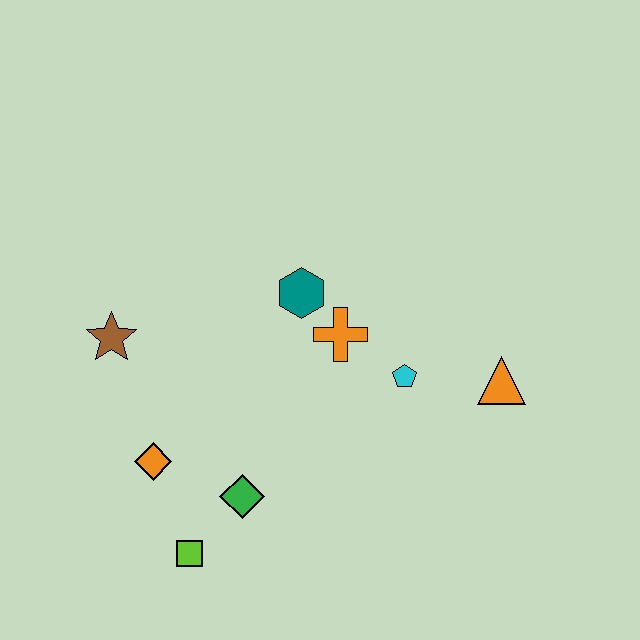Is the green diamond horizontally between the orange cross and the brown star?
Yes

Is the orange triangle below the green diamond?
No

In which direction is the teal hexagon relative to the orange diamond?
The teal hexagon is above the orange diamond.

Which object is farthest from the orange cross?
The lime square is farthest from the orange cross.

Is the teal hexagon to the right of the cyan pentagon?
No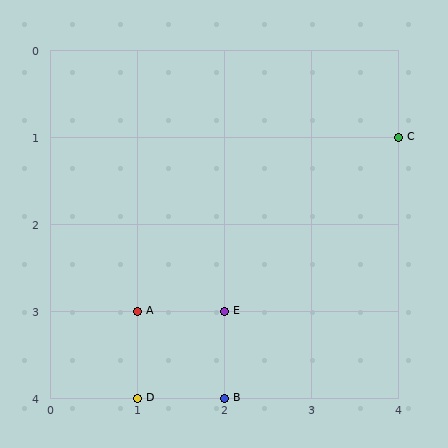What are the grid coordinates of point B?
Point B is at grid coordinates (2, 4).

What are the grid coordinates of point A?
Point A is at grid coordinates (1, 3).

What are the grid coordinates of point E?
Point E is at grid coordinates (2, 3).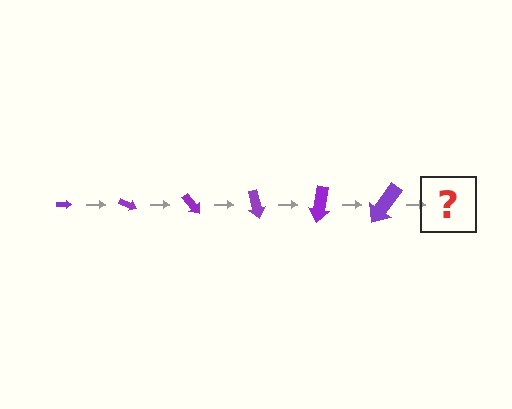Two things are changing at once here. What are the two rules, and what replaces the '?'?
The two rules are that the arrow grows larger each step and it rotates 25 degrees each step. The '?' should be an arrow, larger than the previous one and rotated 150 degrees from the start.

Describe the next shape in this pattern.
It should be an arrow, larger than the previous one and rotated 150 degrees from the start.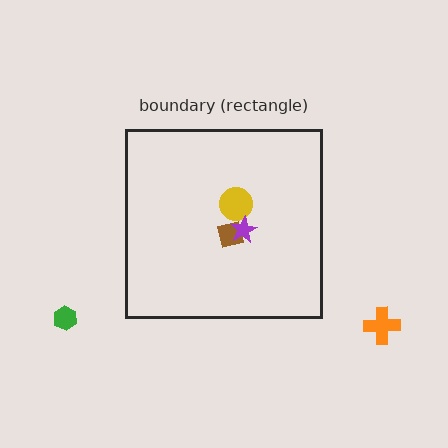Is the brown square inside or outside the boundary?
Inside.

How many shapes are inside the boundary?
3 inside, 2 outside.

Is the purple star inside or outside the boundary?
Inside.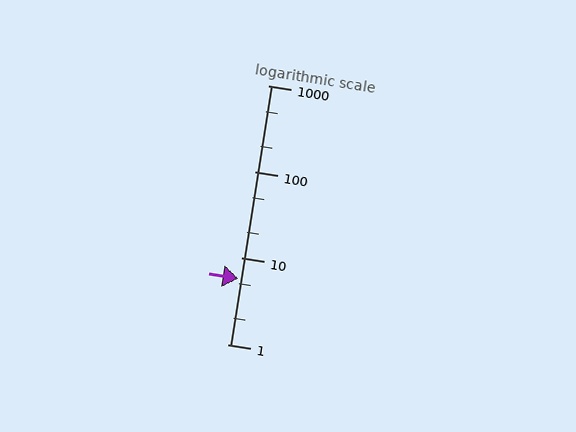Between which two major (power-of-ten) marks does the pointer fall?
The pointer is between 1 and 10.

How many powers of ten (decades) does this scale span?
The scale spans 3 decades, from 1 to 1000.